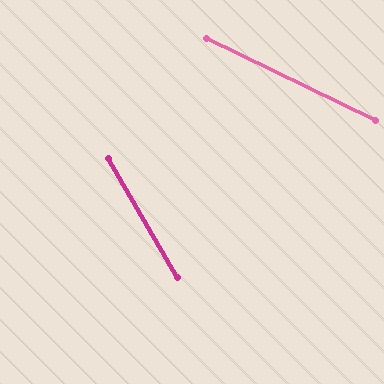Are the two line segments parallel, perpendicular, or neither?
Neither parallel nor perpendicular — they differ by about 34°.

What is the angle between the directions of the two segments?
Approximately 34 degrees.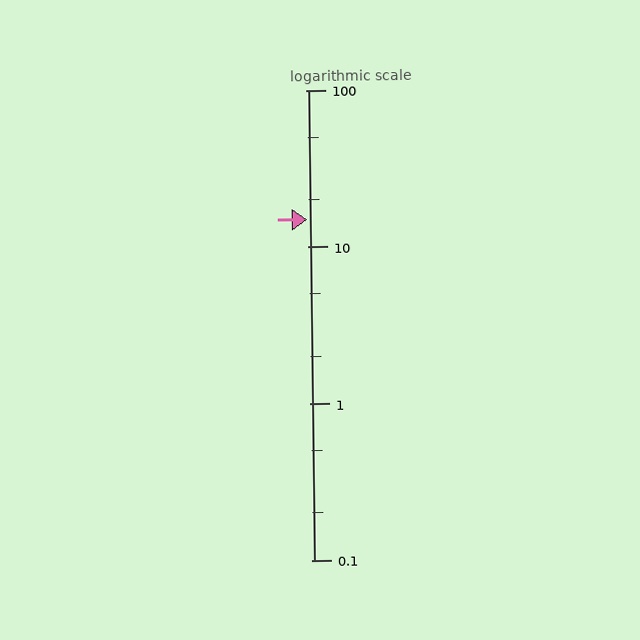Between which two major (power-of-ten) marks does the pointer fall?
The pointer is between 10 and 100.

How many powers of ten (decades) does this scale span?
The scale spans 3 decades, from 0.1 to 100.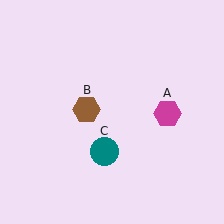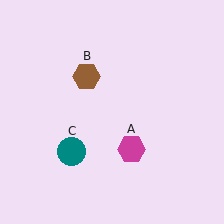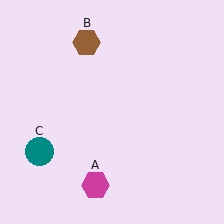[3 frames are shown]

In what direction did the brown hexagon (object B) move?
The brown hexagon (object B) moved up.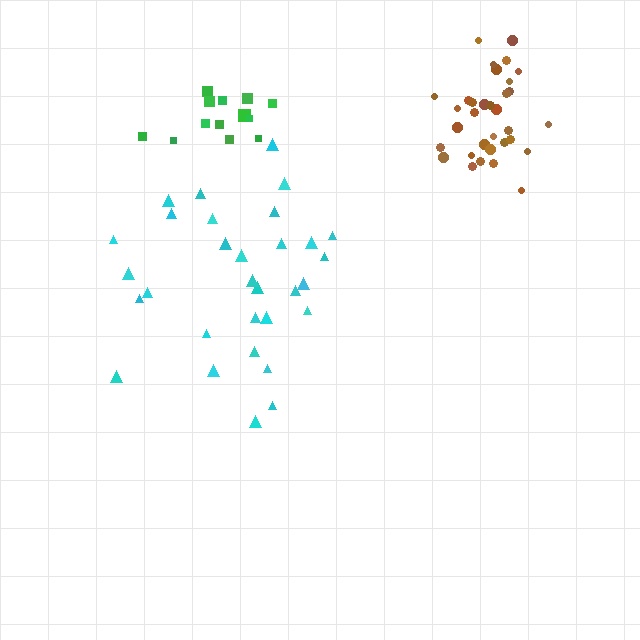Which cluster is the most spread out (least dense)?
Cyan.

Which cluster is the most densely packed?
Brown.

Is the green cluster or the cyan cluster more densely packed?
Green.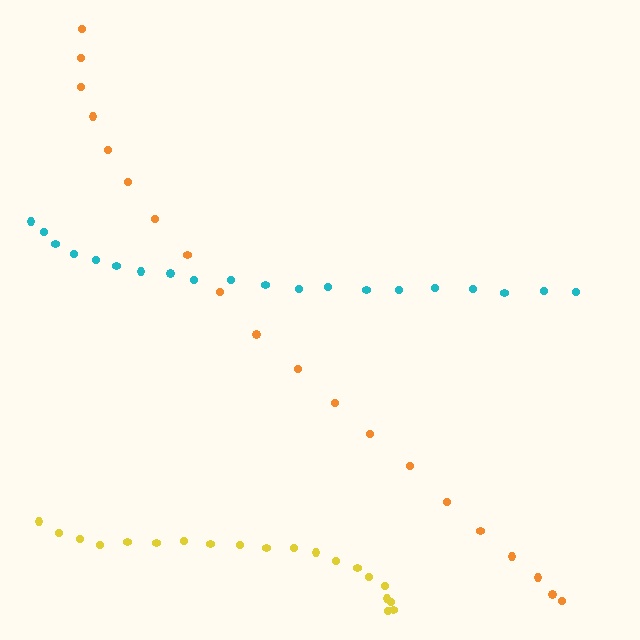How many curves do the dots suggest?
There are 3 distinct paths.